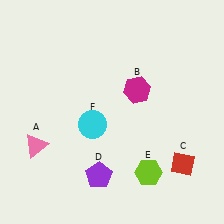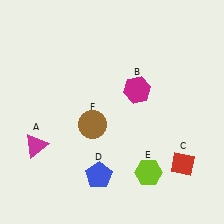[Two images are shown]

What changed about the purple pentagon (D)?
In Image 1, D is purple. In Image 2, it changed to blue.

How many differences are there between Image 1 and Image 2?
There are 3 differences between the two images.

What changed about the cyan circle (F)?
In Image 1, F is cyan. In Image 2, it changed to brown.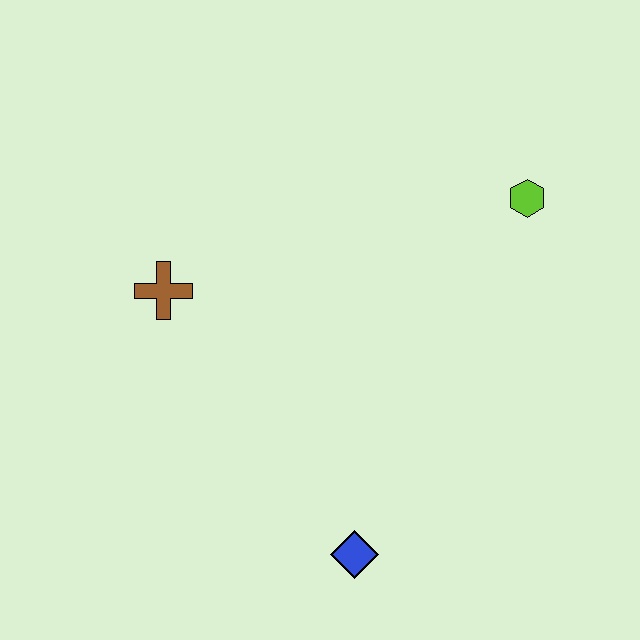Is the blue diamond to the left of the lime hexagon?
Yes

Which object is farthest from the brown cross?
The lime hexagon is farthest from the brown cross.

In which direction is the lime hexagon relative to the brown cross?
The lime hexagon is to the right of the brown cross.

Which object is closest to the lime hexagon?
The brown cross is closest to the lime hexagon.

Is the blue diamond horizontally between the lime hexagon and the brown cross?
Yes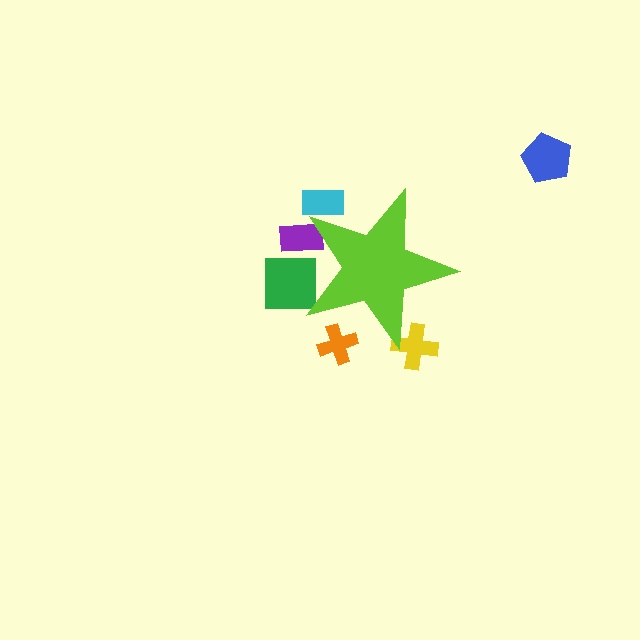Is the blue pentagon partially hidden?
No, the blue pentagon is fully visible.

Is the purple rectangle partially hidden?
Yes, the purple rectangle is partially hidden behind the lime star.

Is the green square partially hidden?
Yes, the green square is partially hidden behind the lime star.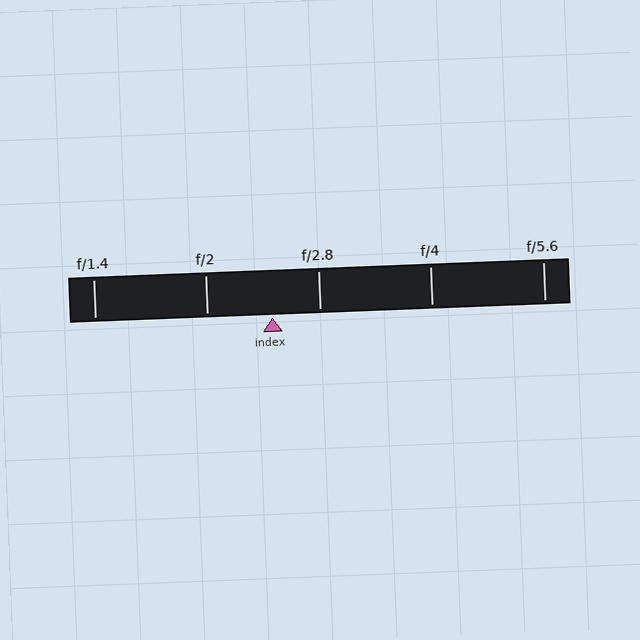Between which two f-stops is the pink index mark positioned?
The index mark is between f/2 and f/2.8.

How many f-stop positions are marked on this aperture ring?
There are 5 f-stop positions marked.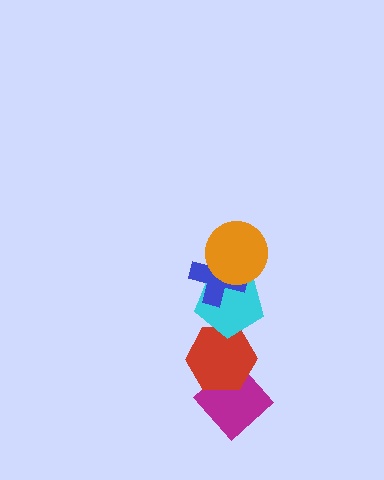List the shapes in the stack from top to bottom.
From top to bottom: the orange circle, the blue cross, the cyan pentagon, the red hexagon, the magenta diamond.